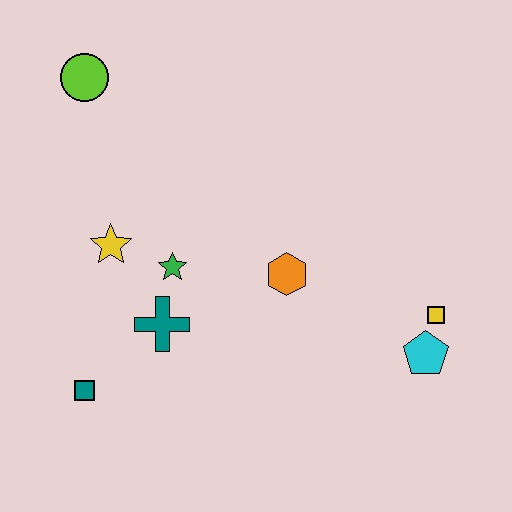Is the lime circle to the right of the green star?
No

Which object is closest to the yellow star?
The green star is closest to the yellow star.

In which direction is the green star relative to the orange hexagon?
The green star is to the left of the orange hexagon.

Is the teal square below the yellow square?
Yes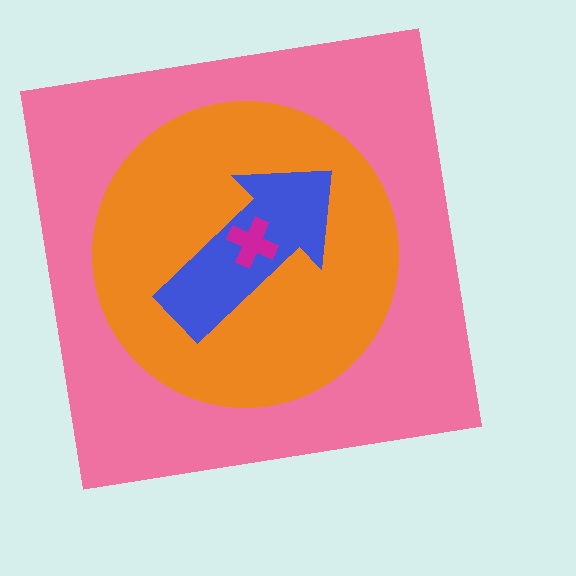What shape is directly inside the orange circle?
The blue arrow.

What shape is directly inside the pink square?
The orange circle.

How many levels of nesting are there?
4.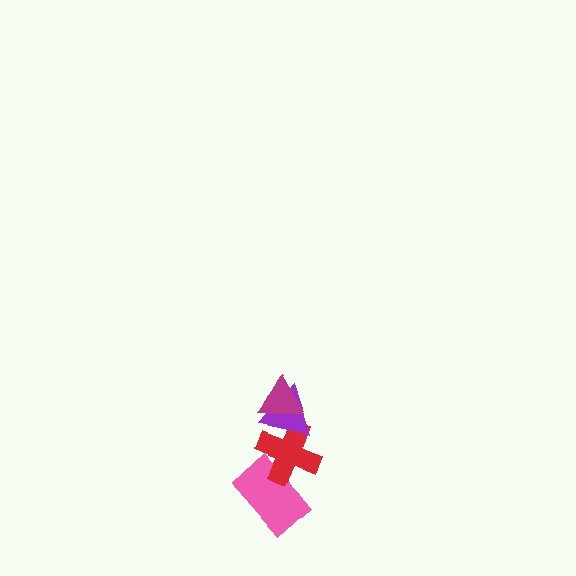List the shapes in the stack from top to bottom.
From top to bottom: the magenta triangle, the purple triangle, the red cross, the pink rectangle.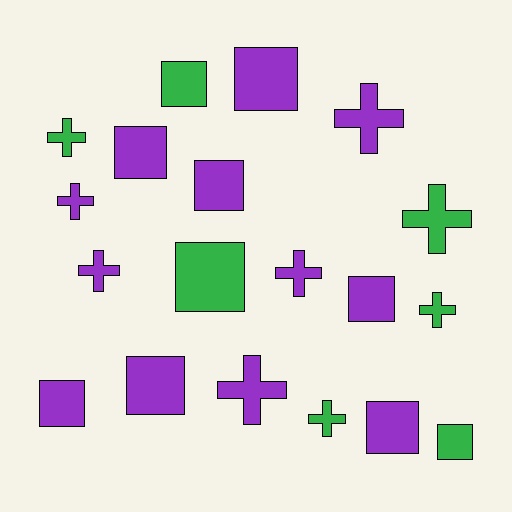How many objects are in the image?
There are 19 objects.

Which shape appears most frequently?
Square, with 10 objects.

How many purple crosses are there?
There are 5 purple crosses.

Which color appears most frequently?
Purple, with 12 objects.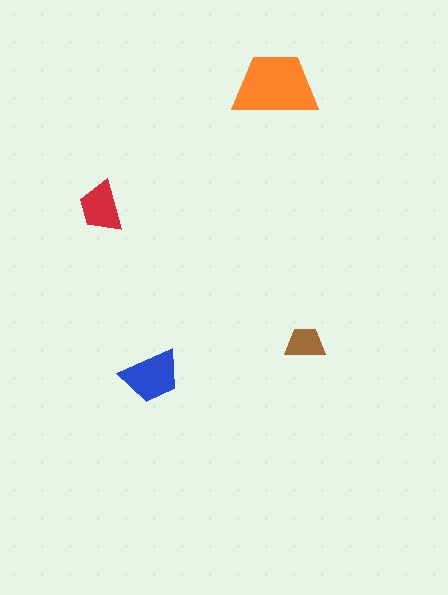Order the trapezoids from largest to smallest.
the orange one, the blue one, the red one, the brown one.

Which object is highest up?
The orange trapezoid is topmost.